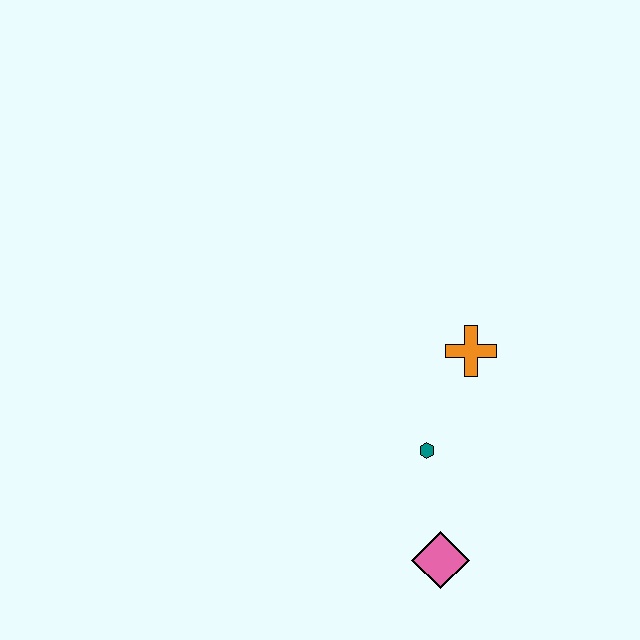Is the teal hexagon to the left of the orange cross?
Yes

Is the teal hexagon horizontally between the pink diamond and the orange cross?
No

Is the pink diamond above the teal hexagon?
No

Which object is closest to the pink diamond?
The teal hexagon is closest to the pink diamond.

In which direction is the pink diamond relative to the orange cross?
The pink diamond is below the orange cross.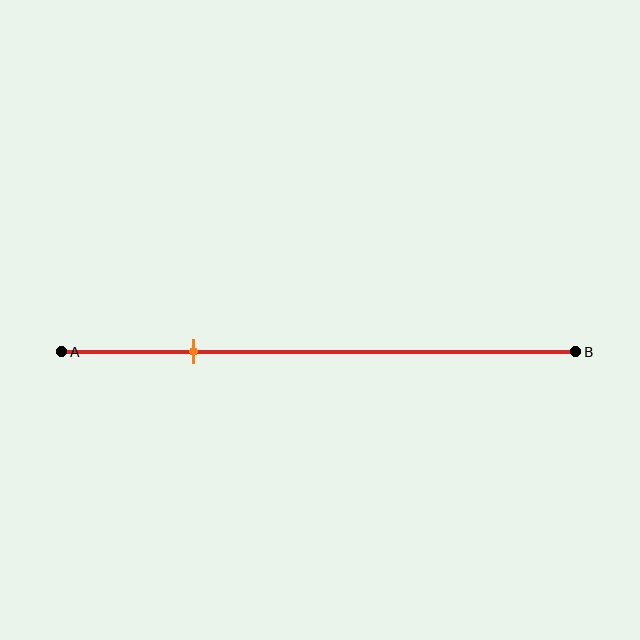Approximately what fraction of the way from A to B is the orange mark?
The orange mark is approximately 25% of the way from A to B.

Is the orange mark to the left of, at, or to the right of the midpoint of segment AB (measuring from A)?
The orange mark is to the left of the midpoint of segment AB.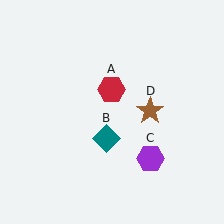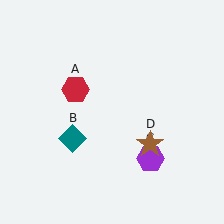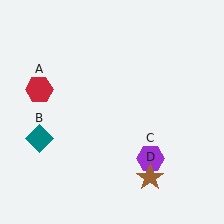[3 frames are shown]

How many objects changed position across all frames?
3 objects changed position: red hexagon (object A), teal diamond (object B), brown star (object D).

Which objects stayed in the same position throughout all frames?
Purple hexagon (object C) remained stationary.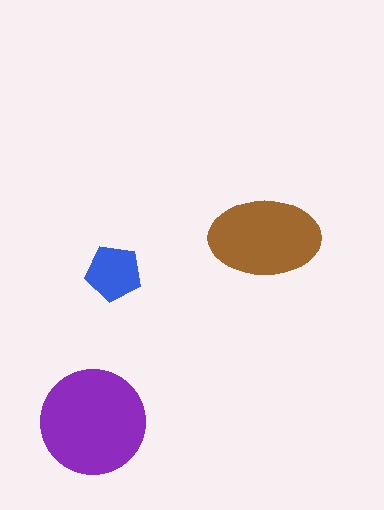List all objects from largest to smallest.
The purple circle, the brown ellipse, the blue pentagon.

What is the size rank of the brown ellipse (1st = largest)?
2nd.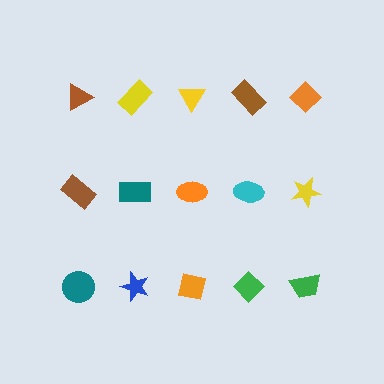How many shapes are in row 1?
5 shapes.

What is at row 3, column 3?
An orange square.